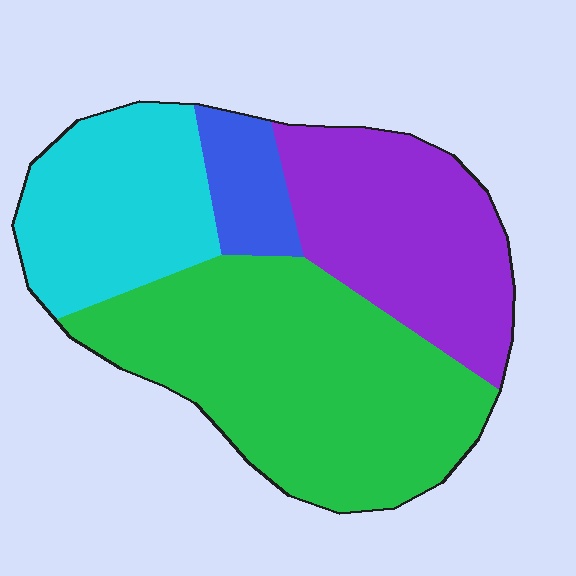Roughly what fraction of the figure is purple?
Purple takes up about one quarter (1/4) of the figure.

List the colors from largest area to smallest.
From largest to smallest: green, purple, cyan, blue.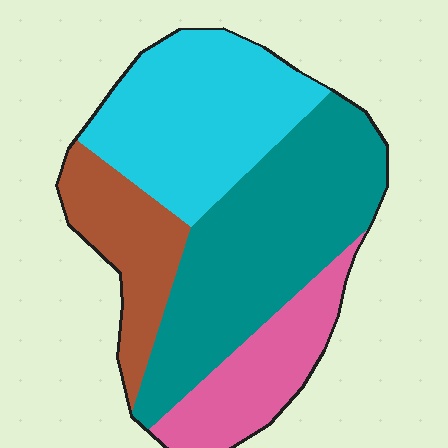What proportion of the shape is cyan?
Cyan covers about 30% of the shape.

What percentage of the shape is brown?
Brown covers around 15% of the shape.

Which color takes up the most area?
Teal, at roughly 40%.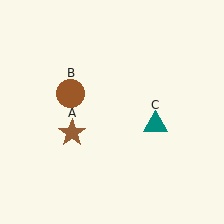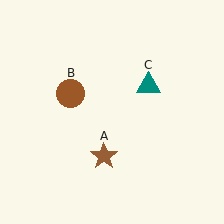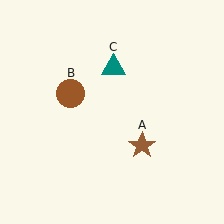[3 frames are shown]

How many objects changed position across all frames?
2 objects changed position: brown star (object A), teal triangle (object C).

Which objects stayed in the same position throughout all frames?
Brown circle (object B) remained stationary.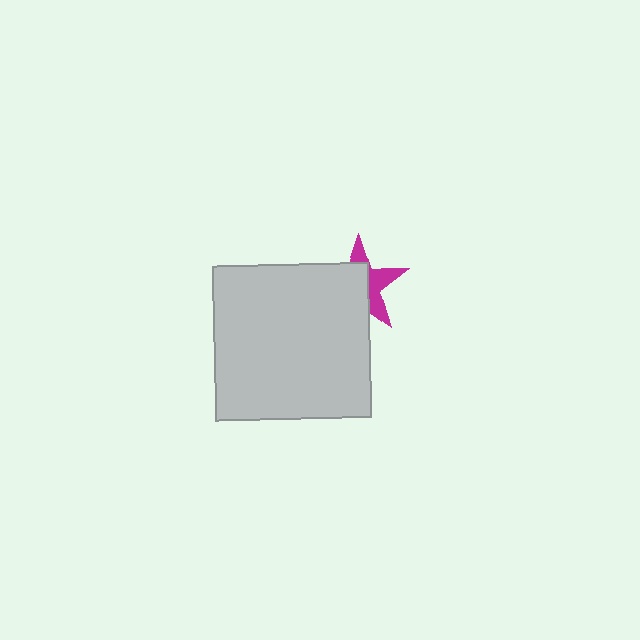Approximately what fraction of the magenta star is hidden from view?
Roughly 58% of the magenta star is hidden behind the light gray square.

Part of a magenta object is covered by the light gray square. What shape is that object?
It is a star.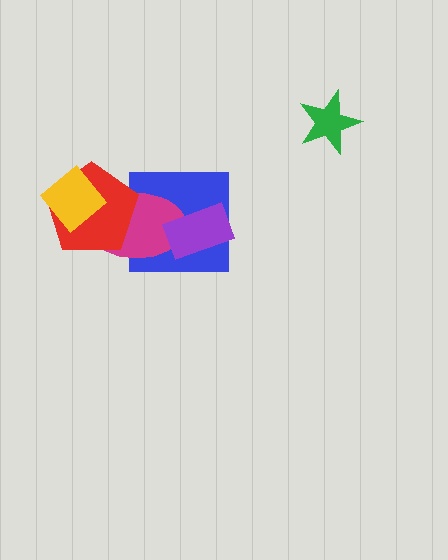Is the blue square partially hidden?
Yes, it is partially covered by another shape.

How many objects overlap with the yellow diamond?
2 objects overlap with the yellow diamond.